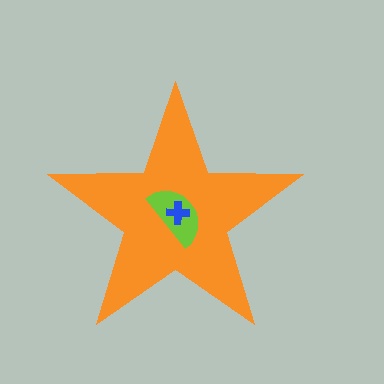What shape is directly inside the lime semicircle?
The blue cross.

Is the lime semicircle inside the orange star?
Yes.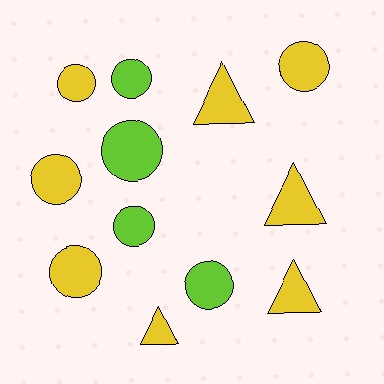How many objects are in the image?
There are 12 objects.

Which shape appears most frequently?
Circle, with 8 objects.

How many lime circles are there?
There are 4 lime circles.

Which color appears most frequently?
Yellow, with 8 objects.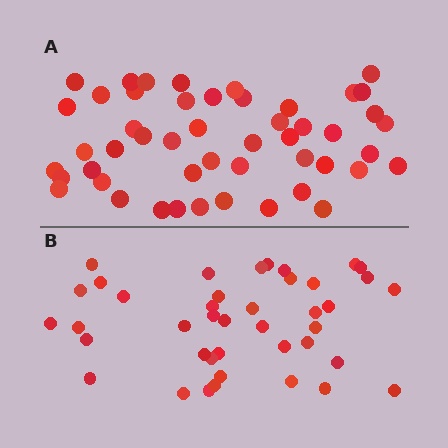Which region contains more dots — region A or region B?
Region A (the top region) has more dots.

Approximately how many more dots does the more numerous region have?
Region A has roughly 8 or so more dots than region B.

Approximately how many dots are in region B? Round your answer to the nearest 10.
About 40 dots. (The exact count is 41, which rounds to 40.)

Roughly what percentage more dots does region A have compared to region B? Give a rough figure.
About 20% more.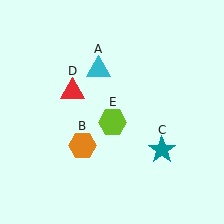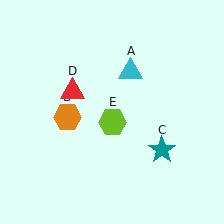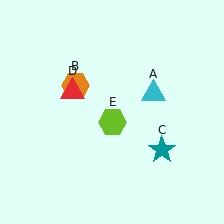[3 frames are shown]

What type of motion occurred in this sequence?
The cyan triangle (object A), orange hexagon (object B) rotated clockwise around the center of the scene.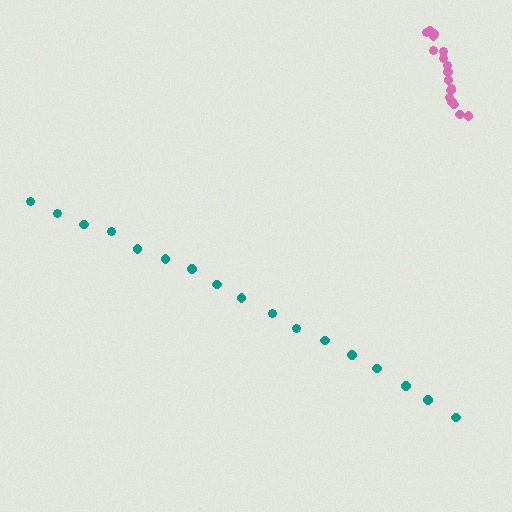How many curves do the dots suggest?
There are 2 distinct paths.